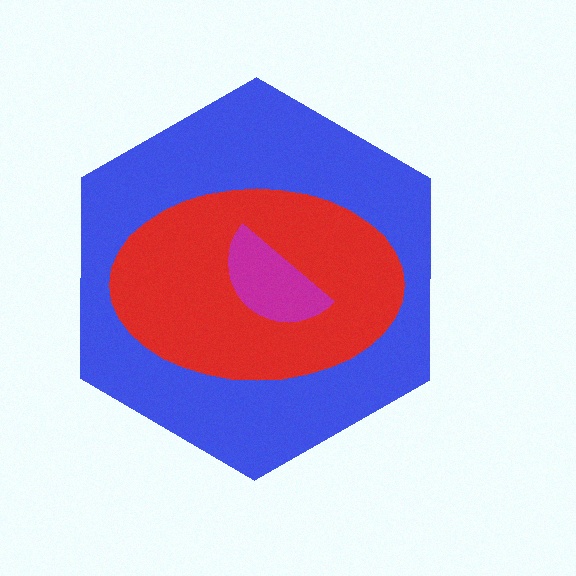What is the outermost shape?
The blue hexagon.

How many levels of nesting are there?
3.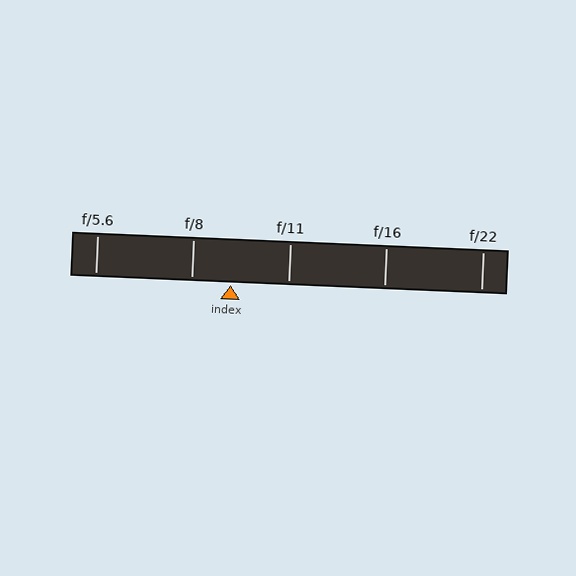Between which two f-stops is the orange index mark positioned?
The index mark is between f/8 and f/11.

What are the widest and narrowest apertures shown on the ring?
The widest aperture shown is f/5.6 and the narrowest is f/22.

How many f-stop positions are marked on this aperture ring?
There are 5 f-stop positions marked.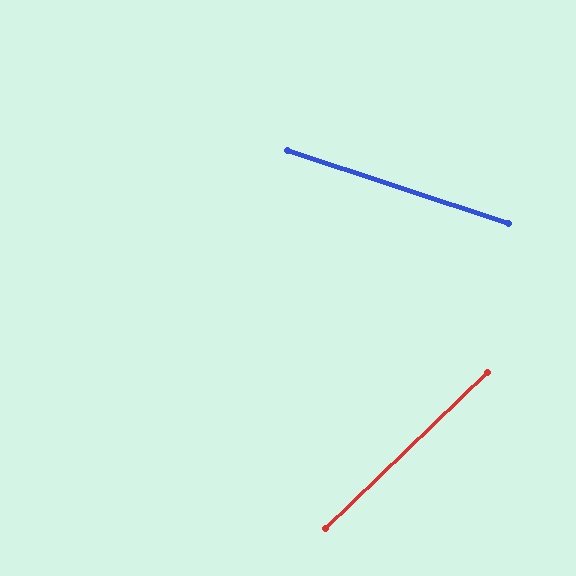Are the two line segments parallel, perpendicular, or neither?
Neither parallel nor perpendicular — they differ by about 63°.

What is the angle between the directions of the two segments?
Approximately 63 degrees.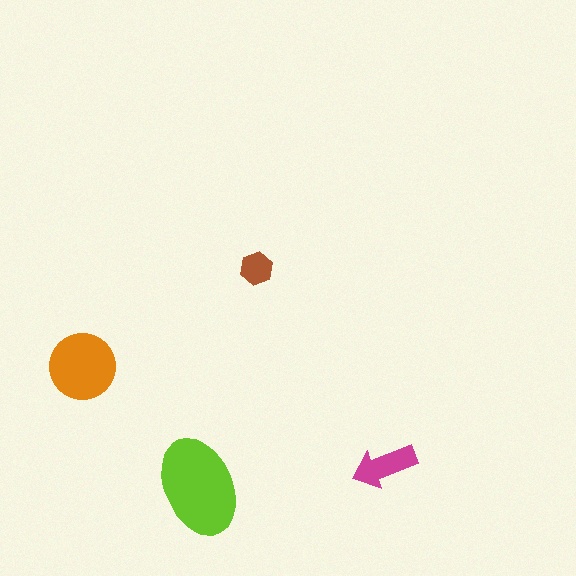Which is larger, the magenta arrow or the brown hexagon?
The magenta arrow.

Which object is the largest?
The lime ellipse.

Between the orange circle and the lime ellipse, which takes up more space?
The lime ellipse.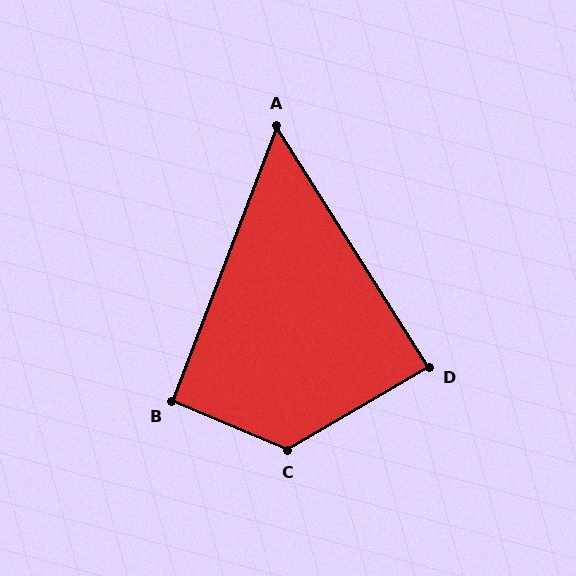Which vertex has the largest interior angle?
C, at approximately 127 degrees.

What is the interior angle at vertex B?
Approximately 92 degrees (approximately right).